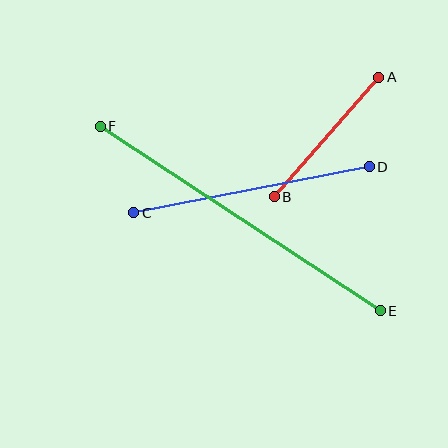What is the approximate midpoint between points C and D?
The midpoint is at approximately (251, 190) pixels.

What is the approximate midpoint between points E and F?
The midpoint is at approximately (240, 218) pixels.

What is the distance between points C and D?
The distance is approximately 240 pixels.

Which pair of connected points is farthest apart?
Points E and F are farthest apart.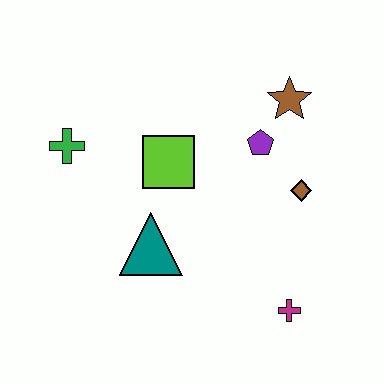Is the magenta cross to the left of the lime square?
No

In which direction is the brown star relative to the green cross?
The brown star is to the right of the green cross.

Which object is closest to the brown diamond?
The purple pentagon is closest to the brown diamond.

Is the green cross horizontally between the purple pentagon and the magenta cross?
No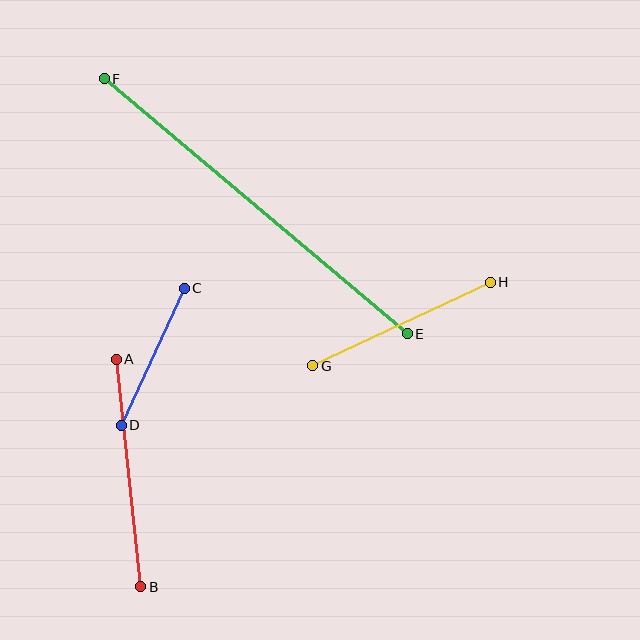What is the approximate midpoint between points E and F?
The midpoint is at approximately (256, 206) pixels.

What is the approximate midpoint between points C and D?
The midpoint is at approximately (153, 357) pixels.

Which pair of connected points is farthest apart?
Points E and F are farthest apart.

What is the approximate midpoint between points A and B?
The midpoint is at approximately (128, 473) pixels.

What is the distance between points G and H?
The distance is approximately 196 pixels.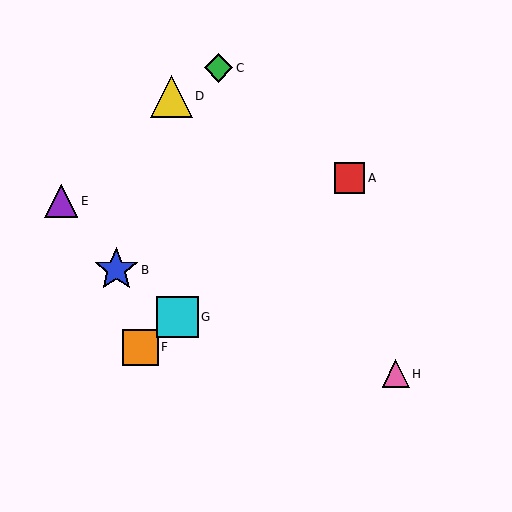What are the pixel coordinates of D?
Object D is at (172, 96).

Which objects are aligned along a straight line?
Objects A, F, G are aligned along a straight line.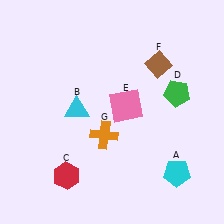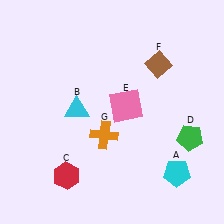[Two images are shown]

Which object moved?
The green pentagon (D) moved down.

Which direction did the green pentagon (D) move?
The green pentagon (D) moved down.